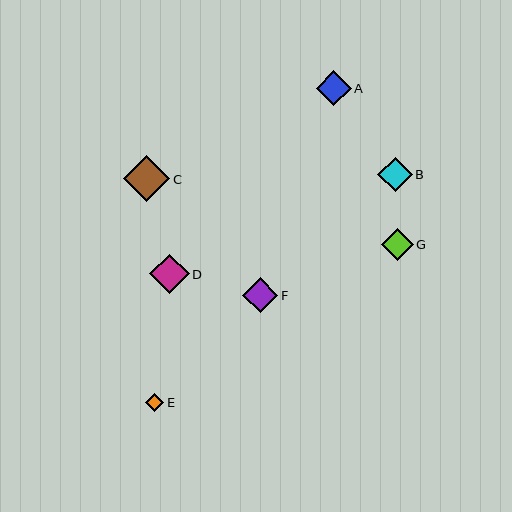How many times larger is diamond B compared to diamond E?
Diamond B is approximately 1.9 times the size of diamond E.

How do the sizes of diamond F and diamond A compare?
Diamond F and diamond A are approximately the same size.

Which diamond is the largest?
Diamond C is the largest with a size of approximately 46 pixels.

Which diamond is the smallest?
Diamond E is the smallest with a size of approximately 18 pixels.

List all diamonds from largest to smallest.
From largest to smallest: C, D, F, A, B, G, E.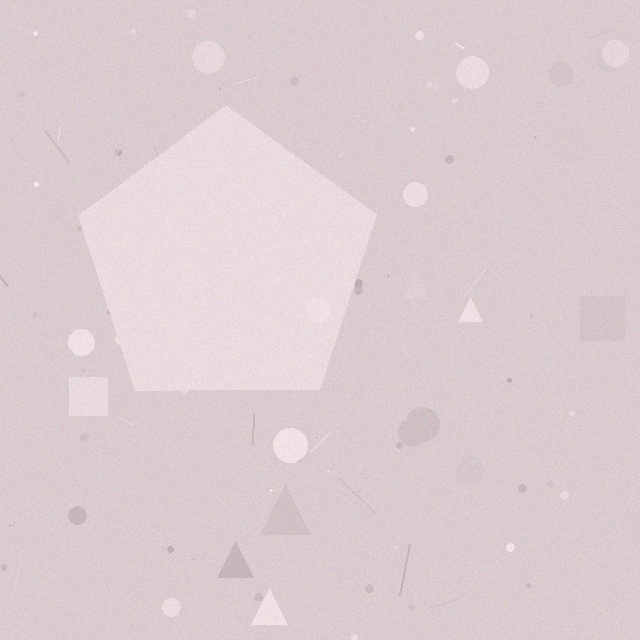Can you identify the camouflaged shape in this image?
The camouflaged shape is a pentagon.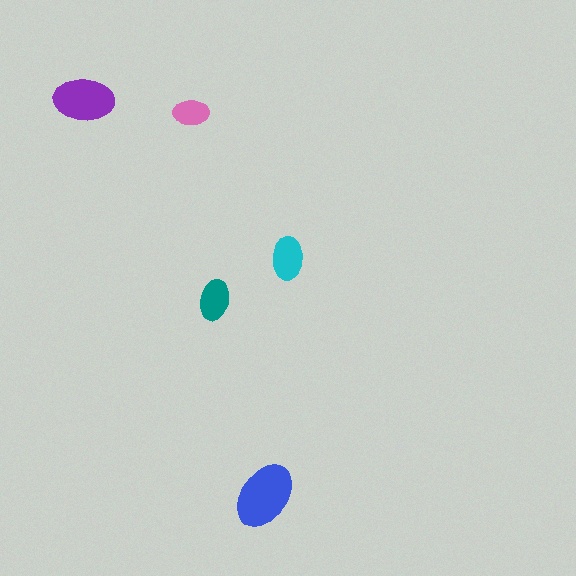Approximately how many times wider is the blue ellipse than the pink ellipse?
About 2 times wider.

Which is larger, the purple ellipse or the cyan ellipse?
The purple one.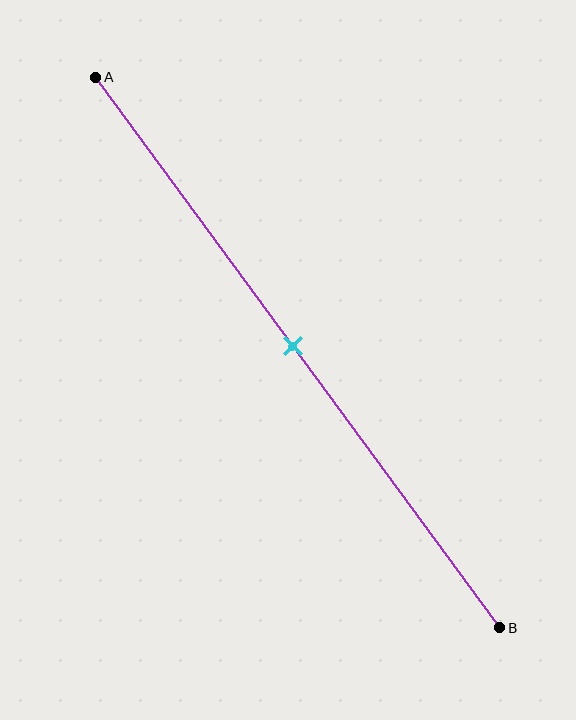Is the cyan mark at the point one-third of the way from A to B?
No, the mark is at about 50% from A, not at the 33% one-third point.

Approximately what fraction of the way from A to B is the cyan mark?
The cyan mark is approximately 50% of the way from A to B.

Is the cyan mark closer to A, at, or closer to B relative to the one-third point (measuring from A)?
The cyan mark is closer to point B than the one-third point of segment AB.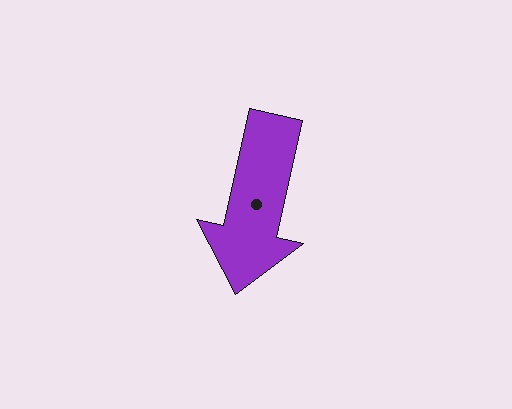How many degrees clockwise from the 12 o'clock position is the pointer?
Approximately 193 degrees.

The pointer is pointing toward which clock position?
Roughly 6 o'clock.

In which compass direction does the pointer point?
South.